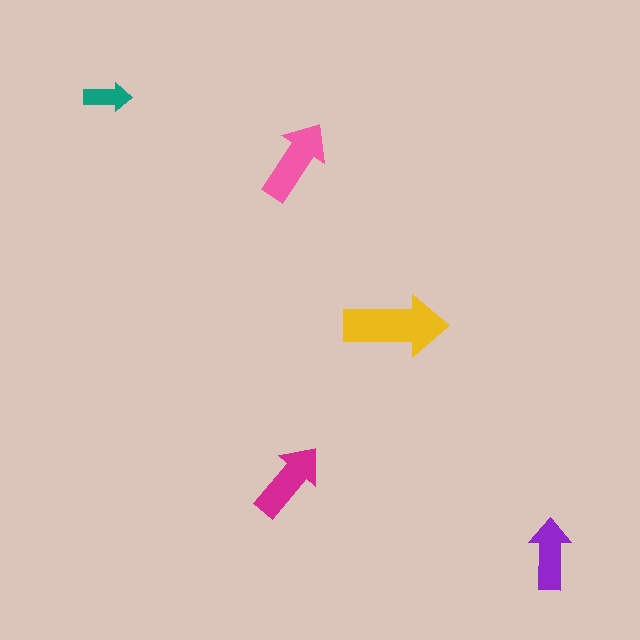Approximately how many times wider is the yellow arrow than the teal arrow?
About 2 times wider.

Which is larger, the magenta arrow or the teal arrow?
The magenta one.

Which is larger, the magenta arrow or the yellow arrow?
The yellow one.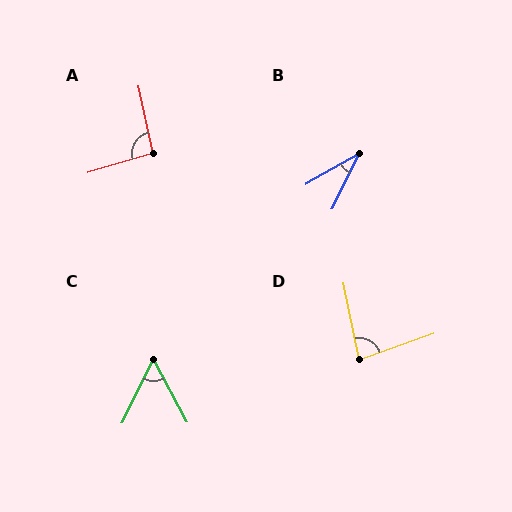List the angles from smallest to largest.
B (33°), C (54°), D (82°), A (94°).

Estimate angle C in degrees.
Approximately 54 degrees.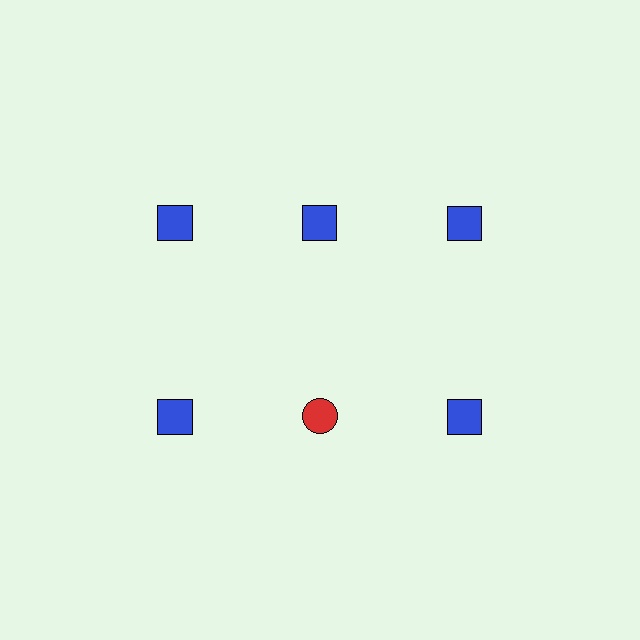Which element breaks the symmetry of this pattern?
The red circle in the second row, second from left column breaks the symmetry. All other shapes are blue squares.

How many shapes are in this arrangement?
There are 6 shapes arranged in a grid pattern.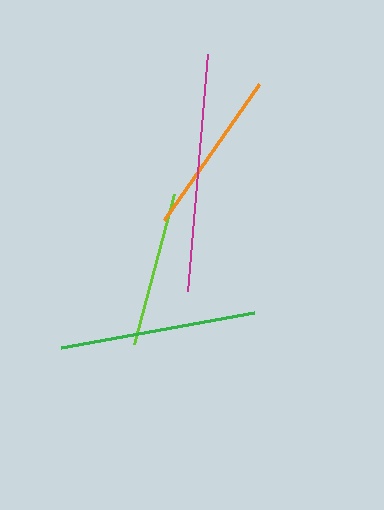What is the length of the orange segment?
The orange segment is approximately 165 pixels long.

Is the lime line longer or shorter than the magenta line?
The magenta line is longer than the lime line.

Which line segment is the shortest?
The lime line is the shortest at approximately 156 pixels.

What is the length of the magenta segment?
The magenta segment is approximately 238 pixels long.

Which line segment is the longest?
The magenta line is the longest at approximately 238 pixels.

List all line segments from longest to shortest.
From longest to shortest: magenta, green, orange, lime.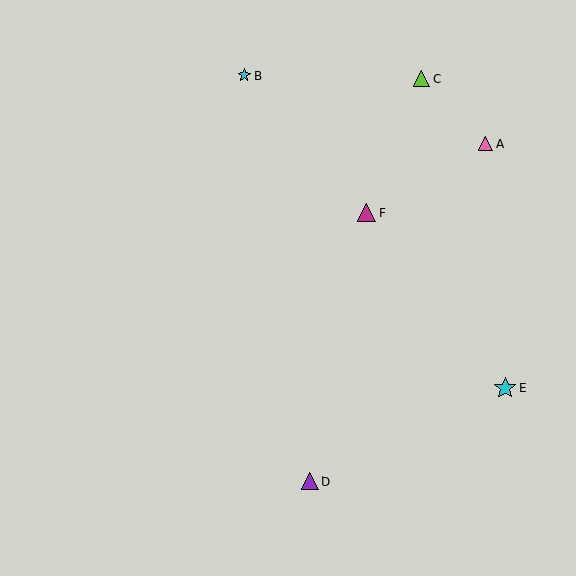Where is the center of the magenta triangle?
The center of the magenta triangle is at (366, 213).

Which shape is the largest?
The cyan star (labeled E) is the largest.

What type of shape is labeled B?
Shape B is a cyan star.